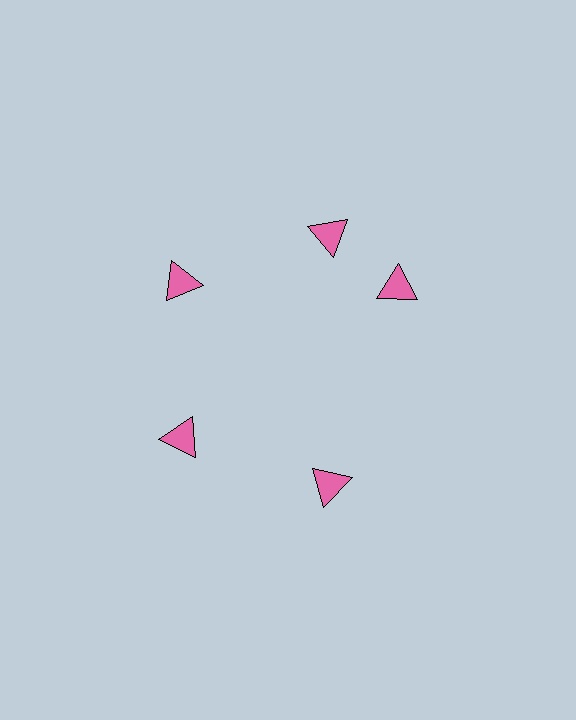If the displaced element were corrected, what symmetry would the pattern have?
It would have 5-fold rotational symmetry — the pattern would map onto itself every 72 degrees.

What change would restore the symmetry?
The symmetry would be restored by rotating it back into even spacing with its neighbors so that all 5 triangles sit at equal angles and equal distance from the center.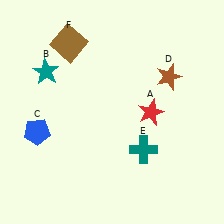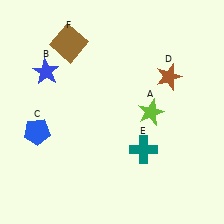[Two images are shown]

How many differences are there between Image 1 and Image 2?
There are 2 differences between the two images.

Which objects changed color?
A changed from red to lime. B changed from teal to blue.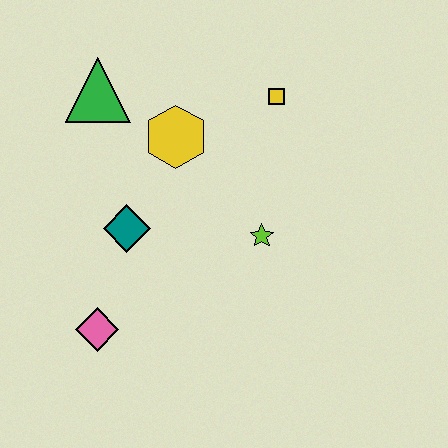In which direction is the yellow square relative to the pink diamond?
The yellow square is above the pink diamond.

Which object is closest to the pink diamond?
The teal diamond is closest to the pink diamond.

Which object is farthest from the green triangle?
The pink diamond is farthest from the green triangle.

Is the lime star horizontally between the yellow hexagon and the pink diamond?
No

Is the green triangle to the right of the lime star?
No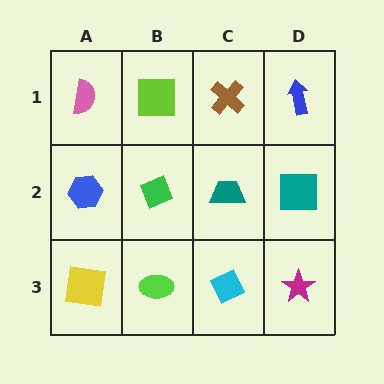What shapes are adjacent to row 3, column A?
A blue hexagon (row 2, column A), a lime ellipse (row 3, column B).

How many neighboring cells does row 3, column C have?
3.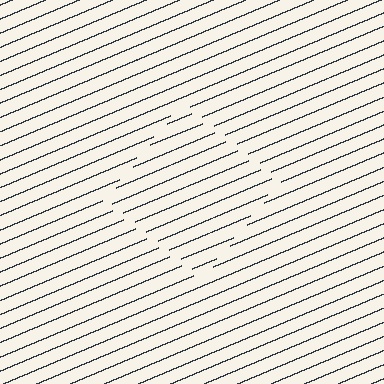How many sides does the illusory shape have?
4 sides — the line-ends trace a square.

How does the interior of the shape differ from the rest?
The interior of the shape contains the same grating, shifted by half a period — the contour is defined by the phase discontinuity where line-ends from the inner and outer gratings abut.